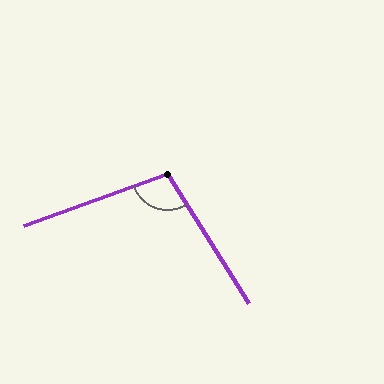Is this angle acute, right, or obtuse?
It is obtuse.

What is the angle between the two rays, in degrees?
Approximately 103 degrees.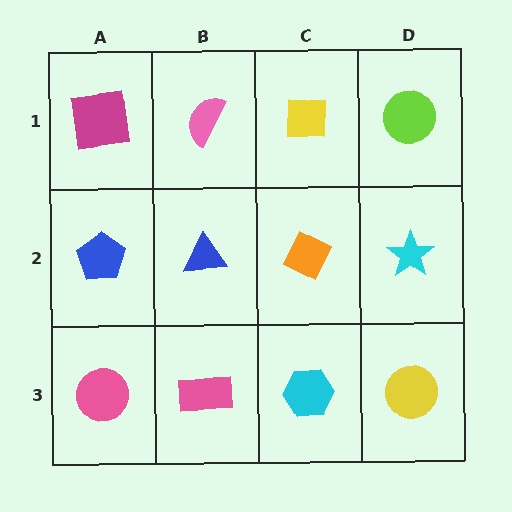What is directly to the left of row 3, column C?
A pink rectangle.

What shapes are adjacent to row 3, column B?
A blue triangle (row 2, column B), a pink circle (row 3, column A), a cyan hexagon (row 3, column C).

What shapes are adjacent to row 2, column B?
A pink semicircle (row 1, column B), a pink rectangle (row 3, column B), a blue pentagon (row 2, column A), an orange diamond (row 2, column C).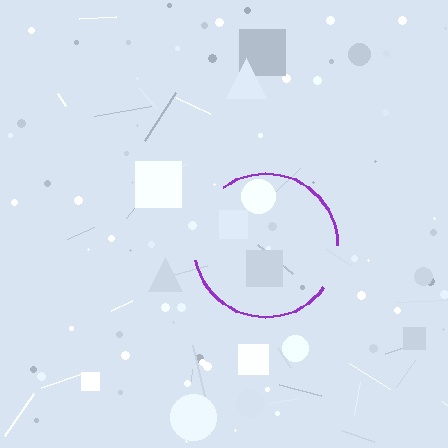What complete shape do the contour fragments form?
The contour fragments form a circle.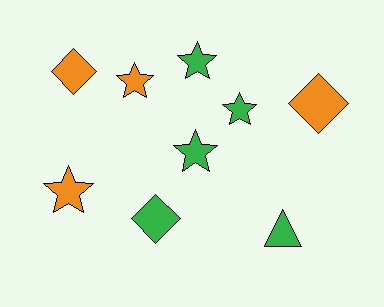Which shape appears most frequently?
Star, with 5 objects.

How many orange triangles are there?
There are no orange triangles.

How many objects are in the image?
There are 9 objects.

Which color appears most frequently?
Green, with 5 objects.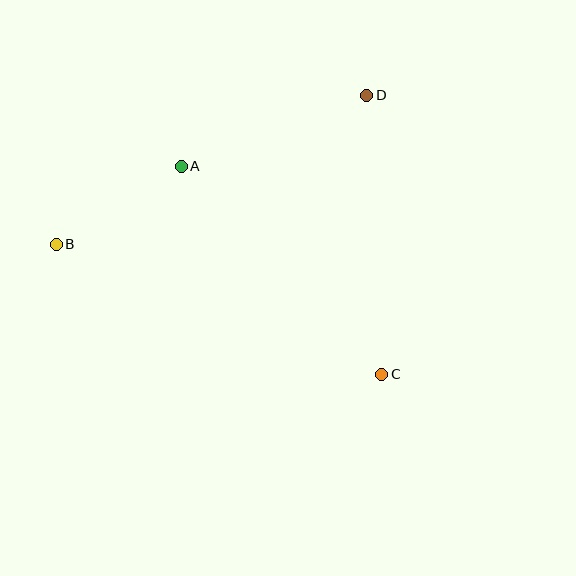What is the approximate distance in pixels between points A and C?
The distance between A and C is approximately 289 pixels.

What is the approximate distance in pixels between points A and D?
The distance between A and D is approximately 199 pixels.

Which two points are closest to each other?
Points A and B are closest to each other.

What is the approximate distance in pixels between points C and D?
The distance between C and D is approximately 280 pixels.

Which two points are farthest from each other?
Points B and C are farthest from each other.